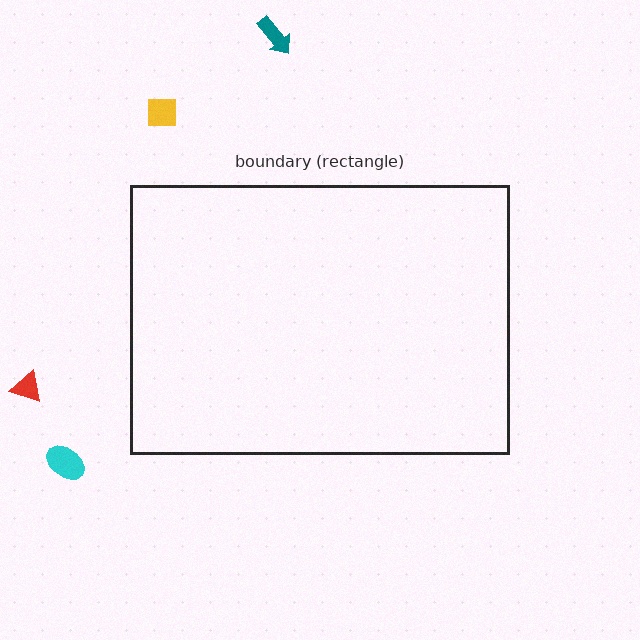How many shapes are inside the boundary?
0 inside, 4 outside.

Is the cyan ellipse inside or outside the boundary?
Outside.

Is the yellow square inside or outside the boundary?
Outside.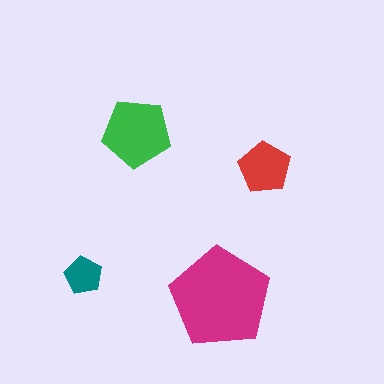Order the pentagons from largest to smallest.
the magenta one, the green one, the red one, the teal one.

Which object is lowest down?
The magenta pentagon is bottommost.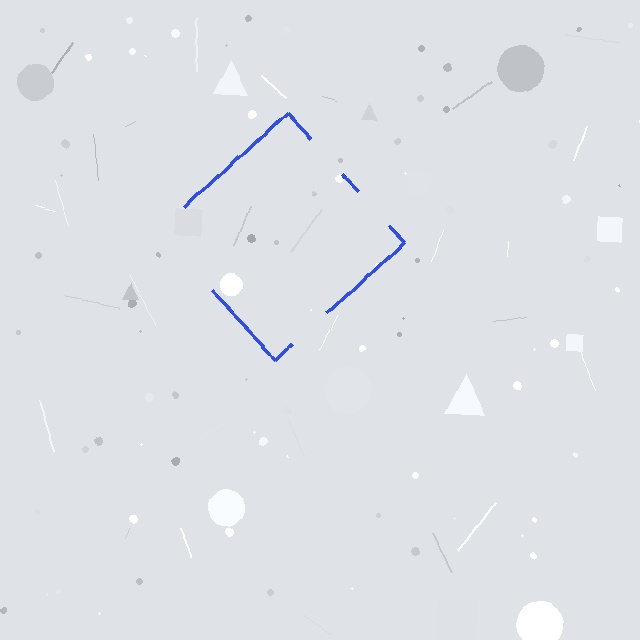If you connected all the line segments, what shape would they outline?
They would outline a diamond.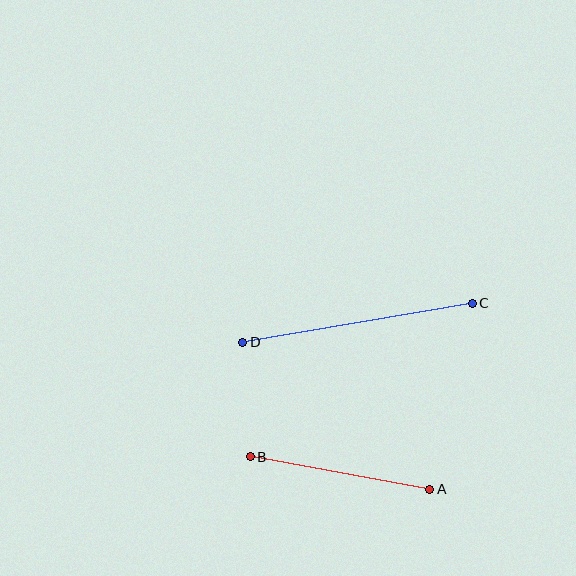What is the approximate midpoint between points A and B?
The midpoint is at approximately (340, 473) pixels.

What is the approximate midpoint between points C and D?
The midpoint is at approximately (357, 323) pixels.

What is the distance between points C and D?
The distance is approximately 233 pixels.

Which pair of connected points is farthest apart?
Points C and D are farthest apart.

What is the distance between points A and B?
The distance is approximately 182 pixels.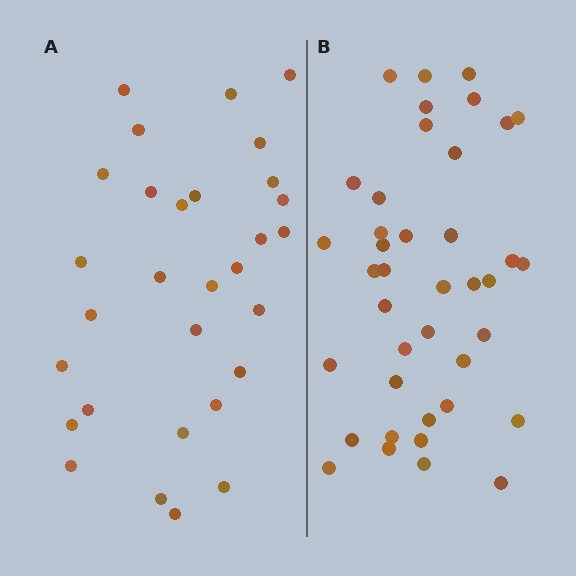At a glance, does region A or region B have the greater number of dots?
Region B (the right region) has more dots.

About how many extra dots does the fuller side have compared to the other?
Region B has roughly 10 or so more dots than region A.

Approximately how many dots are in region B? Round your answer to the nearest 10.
About 40 dots.